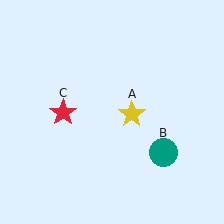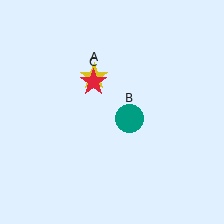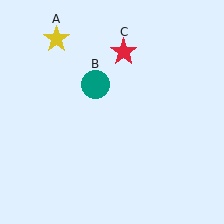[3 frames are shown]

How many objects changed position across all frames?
3 objects changed position: yellow star (object A), teal circle (object B), red star (object C).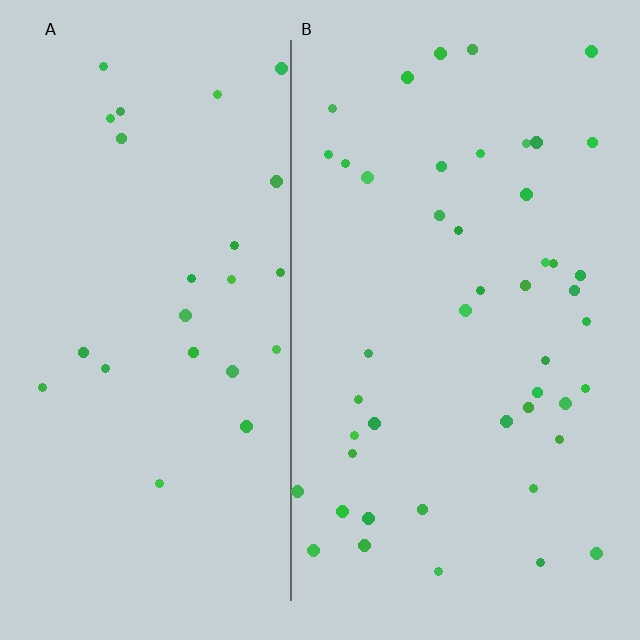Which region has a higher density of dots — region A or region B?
B (the right).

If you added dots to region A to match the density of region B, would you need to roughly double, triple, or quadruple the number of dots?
Approximately double.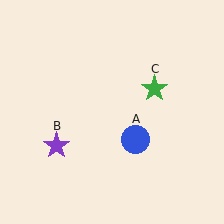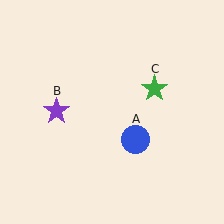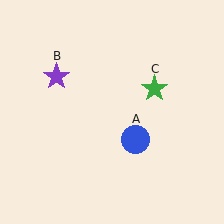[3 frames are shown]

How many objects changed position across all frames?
1 object changed position: purple star (object B).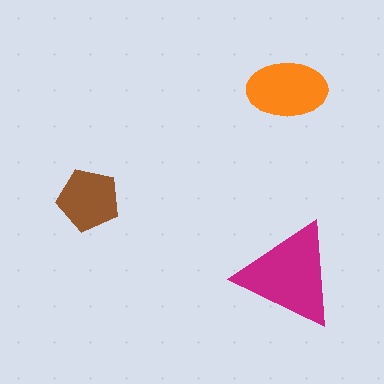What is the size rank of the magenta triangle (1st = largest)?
1st.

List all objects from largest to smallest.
The magenta triangle, the orange ellipse, the brown pentagon.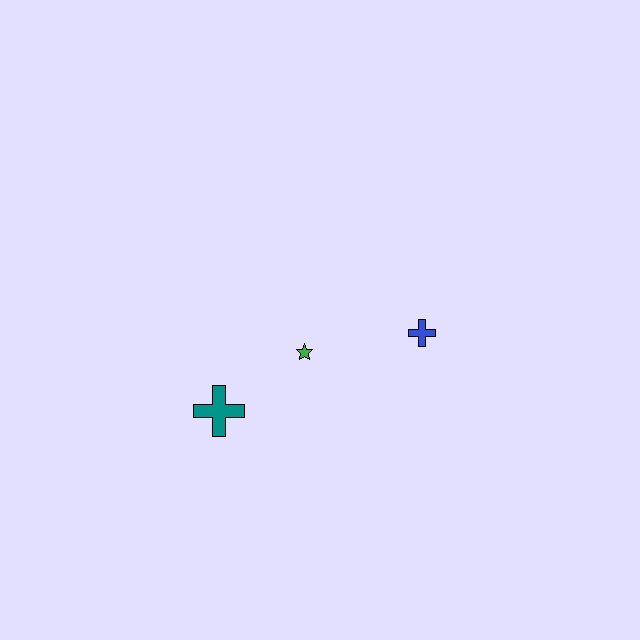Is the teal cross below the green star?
Yes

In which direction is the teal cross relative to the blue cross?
The teal cross is to the left of the blue cross.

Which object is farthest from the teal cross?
The blue cross is farthest from the teal cross.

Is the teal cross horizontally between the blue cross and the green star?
No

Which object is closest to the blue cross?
The green star is closest to the blue cross.